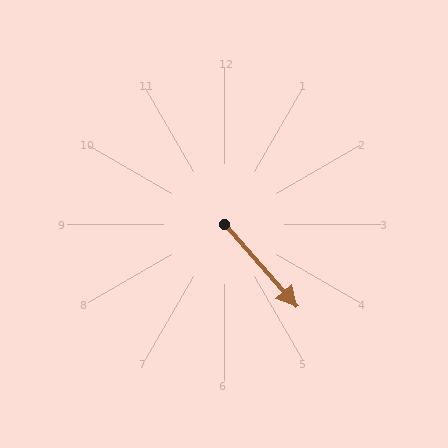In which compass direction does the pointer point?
Southeast.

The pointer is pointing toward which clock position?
Roughly 5 o'clock.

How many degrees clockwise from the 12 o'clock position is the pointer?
Approximately 139 degrees.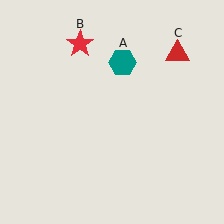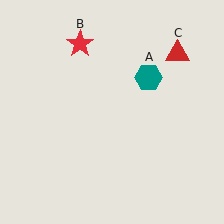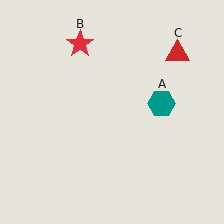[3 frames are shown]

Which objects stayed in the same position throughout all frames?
Red star (object B) and red triangle (object C) remained stationary.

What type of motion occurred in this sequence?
The teal hexagon (object A) rotated clockwise around the center of the scene.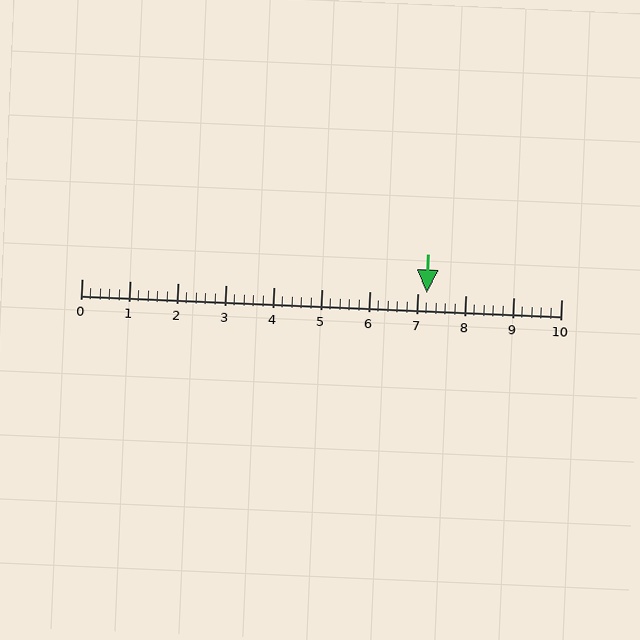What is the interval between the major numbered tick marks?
The major tick marks are spaced 1 units apart.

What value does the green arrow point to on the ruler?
The green arrow points to approximately 7.2.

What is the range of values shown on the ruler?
The ruler shows values from 0 to 10.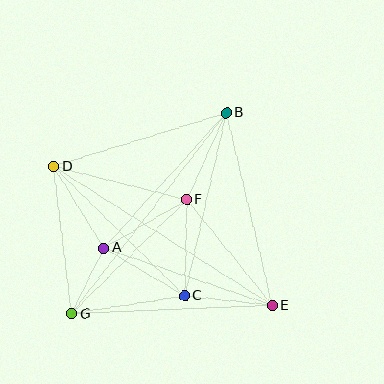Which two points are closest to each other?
Points A and G are closest to each other.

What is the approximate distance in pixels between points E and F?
The distance between E and F is approximately 136 pixels.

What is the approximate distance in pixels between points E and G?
The distance between E and G is approximately 200 pixels.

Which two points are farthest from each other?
Points D and E are farthest from each other.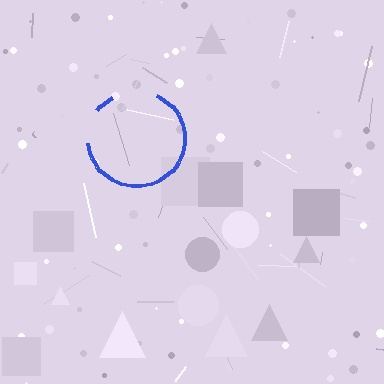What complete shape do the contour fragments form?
The contour fragments form a circle.